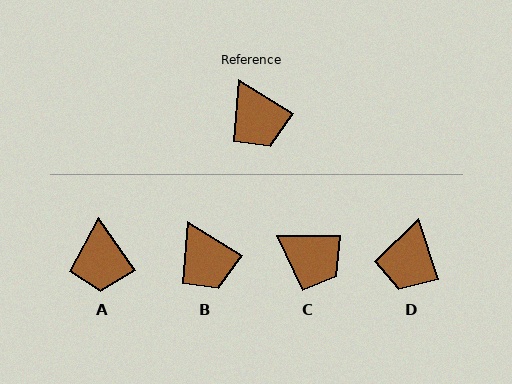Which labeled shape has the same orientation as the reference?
B.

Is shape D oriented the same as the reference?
No, it is off by about 41 degrees.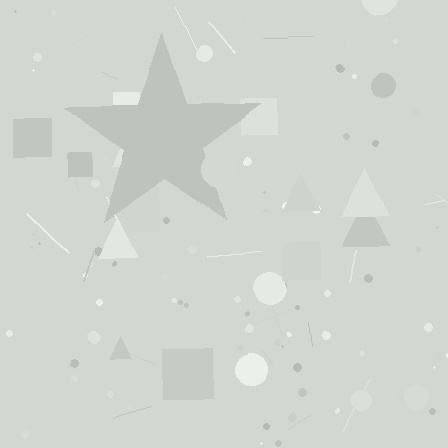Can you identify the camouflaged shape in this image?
The camouflaged shape is a star.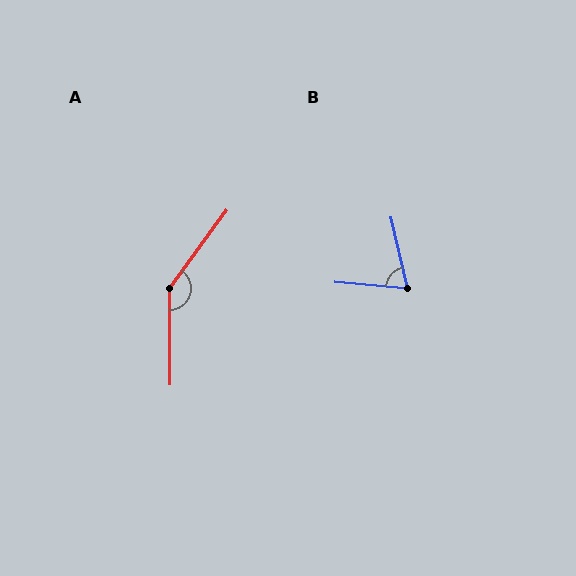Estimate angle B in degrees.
Approximately 72 degrees.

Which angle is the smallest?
B, at approximately 72 degrees.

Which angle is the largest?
A, at approximately 144 degrees.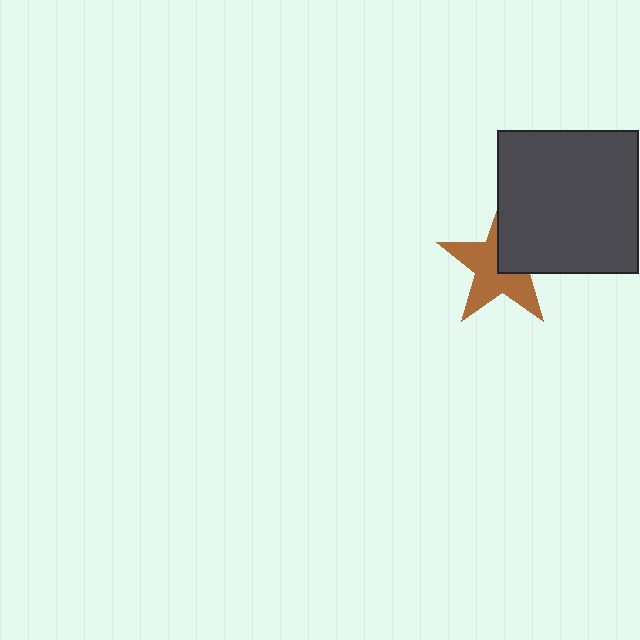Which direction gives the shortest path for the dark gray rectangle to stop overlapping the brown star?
Moving toward the upper-right gives the shortest separation.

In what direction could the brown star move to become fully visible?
The brown star could move toward the lower-left. That would shift it out from behind the dark gray rectangle entirely.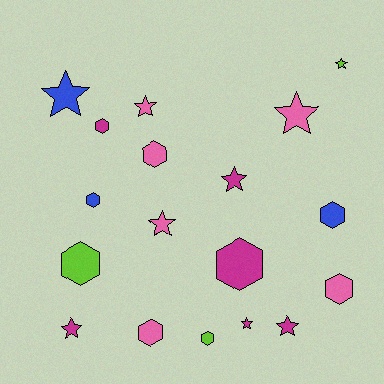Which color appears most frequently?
Magenta, with 6 objects.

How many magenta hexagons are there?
There are 2 magenta hexagons.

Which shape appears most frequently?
Hexagon, with 9 objects.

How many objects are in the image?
There are 18 objects.